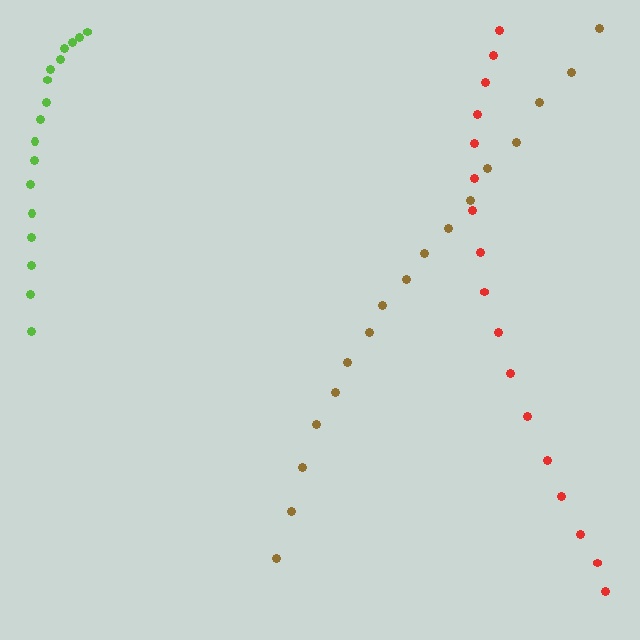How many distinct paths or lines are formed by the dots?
There are 3 distinct paths.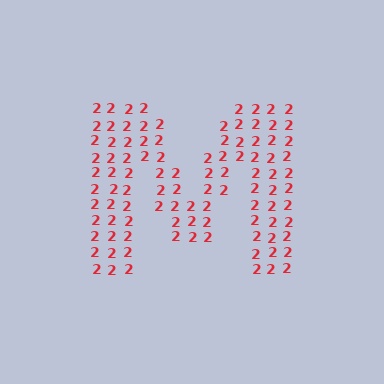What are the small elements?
The small elements are digit 2's.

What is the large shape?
The large shape is the letter M.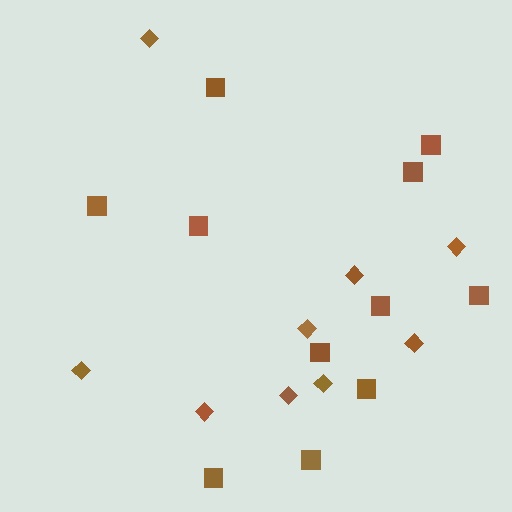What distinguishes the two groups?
There are 2 groups: one group of diamonds (9) and one group of squares (11).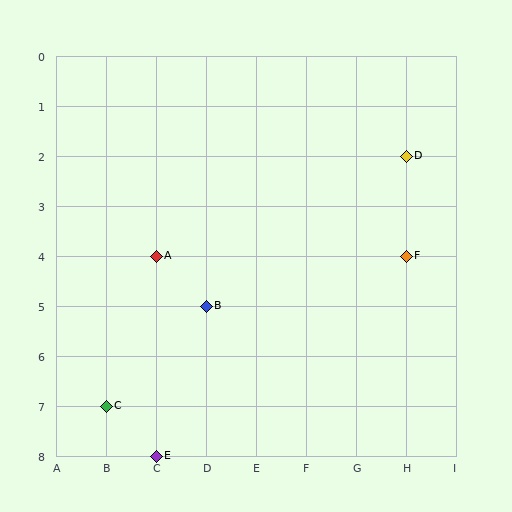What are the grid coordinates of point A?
Point A is at grid coordinates (C, 4).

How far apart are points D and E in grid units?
Points D and E are 5 columns and 6 rows apart (about 7.8 grid units diagonally).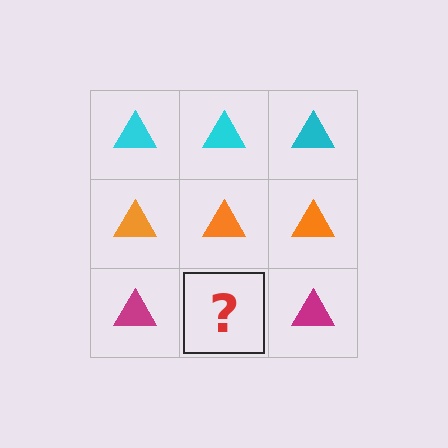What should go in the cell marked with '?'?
The missing cell should contain a magenta triangle.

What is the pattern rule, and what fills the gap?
The rule is that each row has a consistent color. The gap should be filled with a magenta triangle.